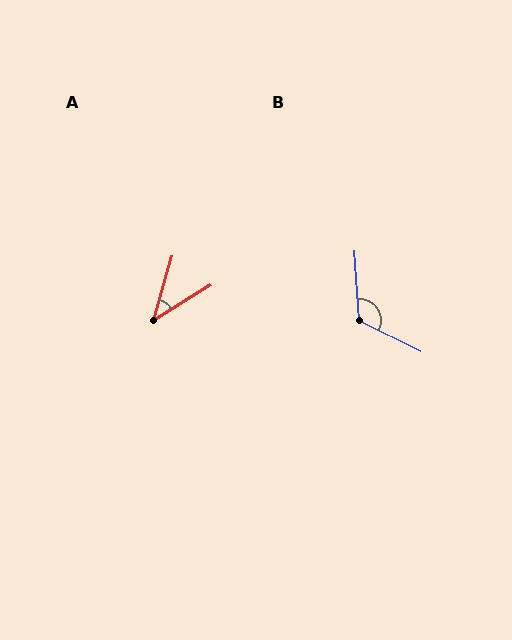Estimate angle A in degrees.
Approximately 42 degrees.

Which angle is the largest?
B, at approximately 120 degrees.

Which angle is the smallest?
A, at approximately 42 degrees.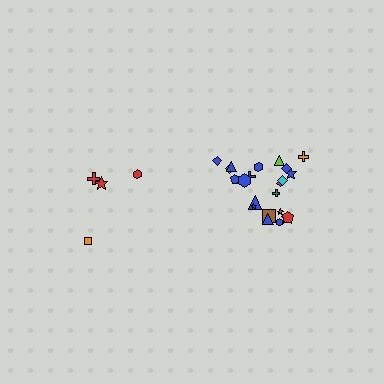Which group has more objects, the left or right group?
The right group.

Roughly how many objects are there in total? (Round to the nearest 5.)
Roughly 25 objects in total.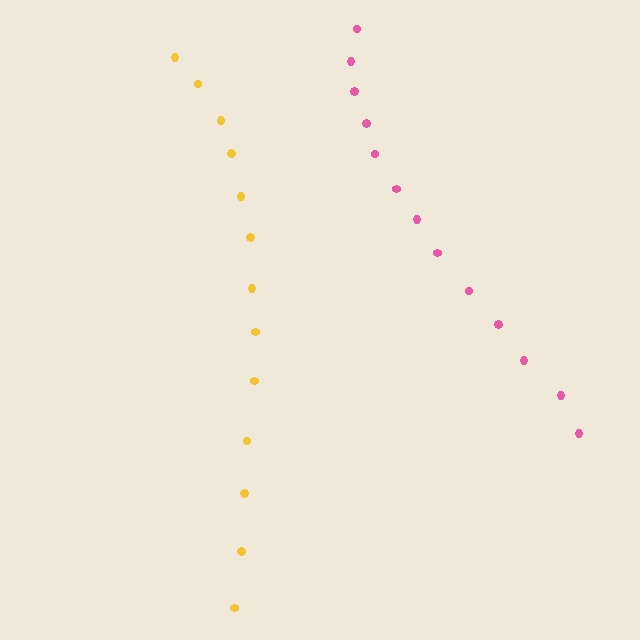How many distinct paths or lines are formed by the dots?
There are 2 distinct paths.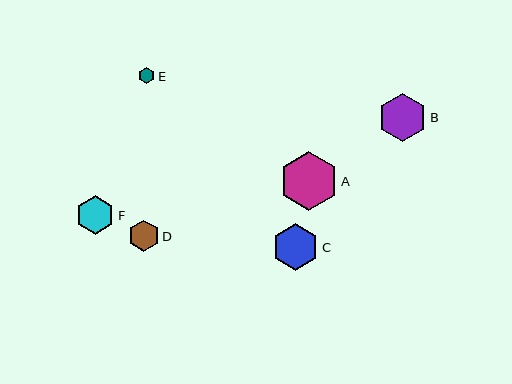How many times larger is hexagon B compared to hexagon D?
Hexagon B is approximately 1.6 times the size of hexagon D.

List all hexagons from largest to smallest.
From largest to smallest: A, B, C, F, D, E.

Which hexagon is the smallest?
Hexagon E is the smallest with a size of approximately 16 pixels.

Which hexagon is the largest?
Hexagon A is the largest with a size of approximately 59 pixels.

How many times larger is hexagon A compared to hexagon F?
Hexagon A is approximately 1.5 times the size of hexagon F.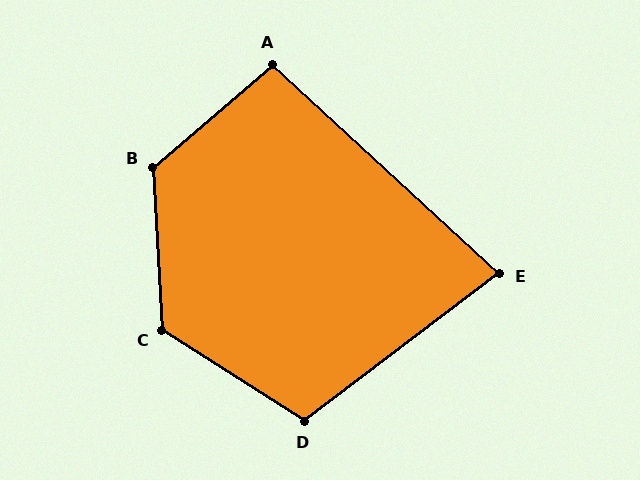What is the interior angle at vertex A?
Approximately 96 degrees (obtuse).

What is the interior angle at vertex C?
Approximately 126 degrees (obtuse).